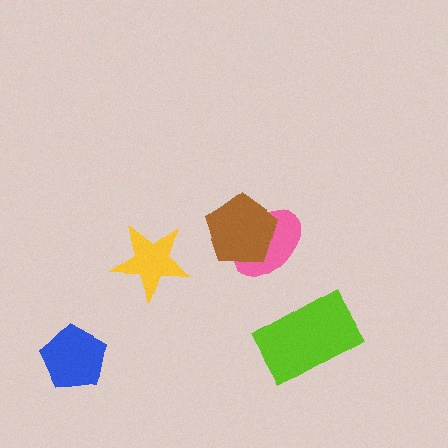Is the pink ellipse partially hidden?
Yes, it is partially covered by another shape.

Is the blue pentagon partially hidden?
No, no other shape covers it.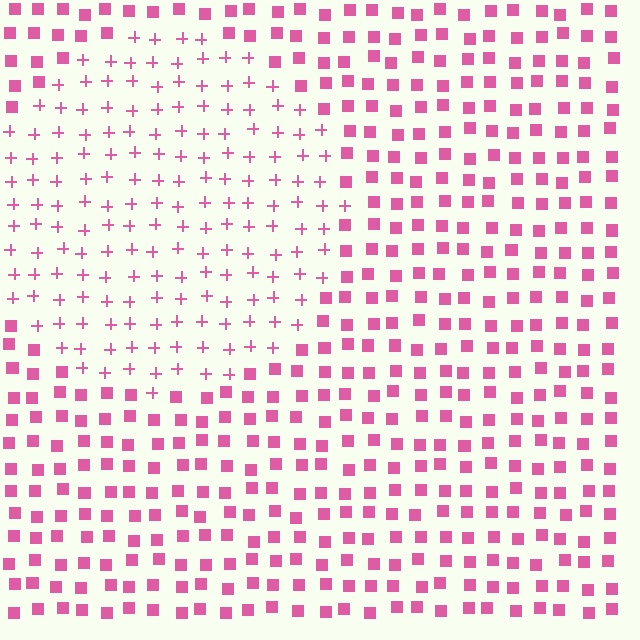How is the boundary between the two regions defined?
The boundary is defined by a change in element shape: plus signs inside vs. squares outside. All elements share the same color and spacing.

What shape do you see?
I see a circle.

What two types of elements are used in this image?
The image uses plus signs inside the circle region and squares outside it.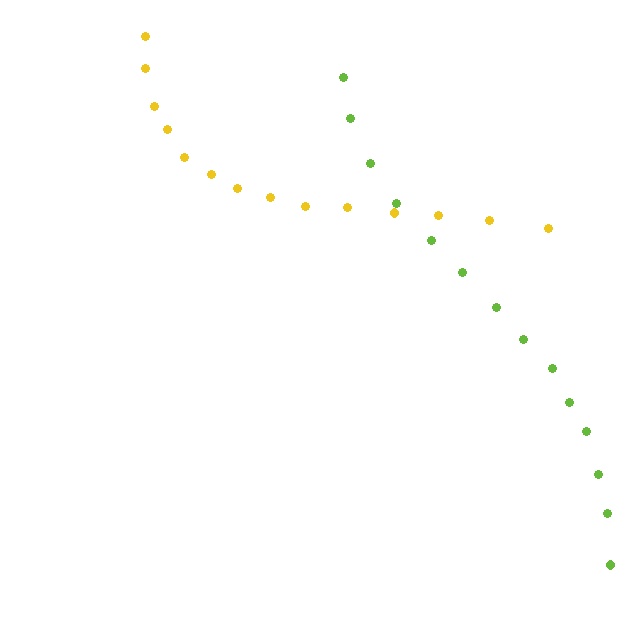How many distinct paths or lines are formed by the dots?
There are 2 distinct paths.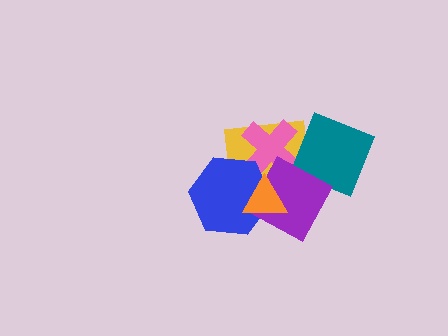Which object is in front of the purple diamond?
The orange triangle is in front of the purple diamond.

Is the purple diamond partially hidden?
Yes, it is partially covered by another shape.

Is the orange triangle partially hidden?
No, no other shape covers it.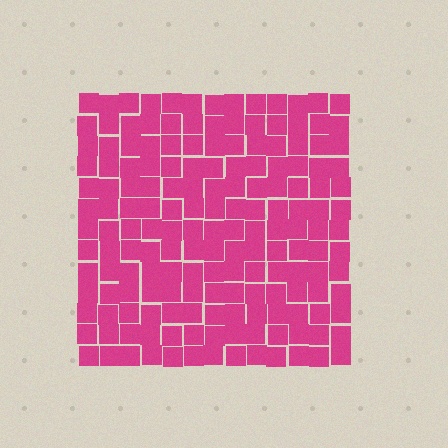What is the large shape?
The large shape is a square.